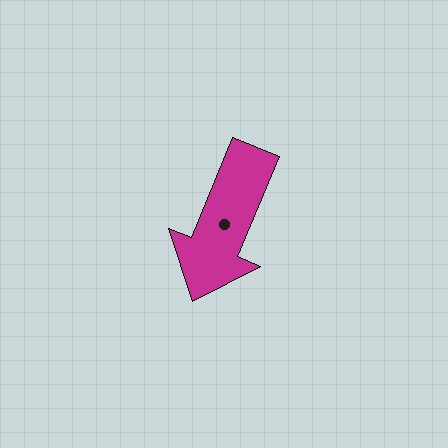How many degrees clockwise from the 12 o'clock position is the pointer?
Approximately 202 degrees.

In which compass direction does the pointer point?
South.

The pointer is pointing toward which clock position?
Roughly 7 o'clock.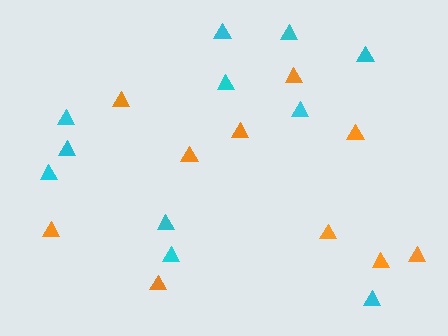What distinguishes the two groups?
There are 2 groups: one group of orange triangles (10) and one group of cyan triangles (11).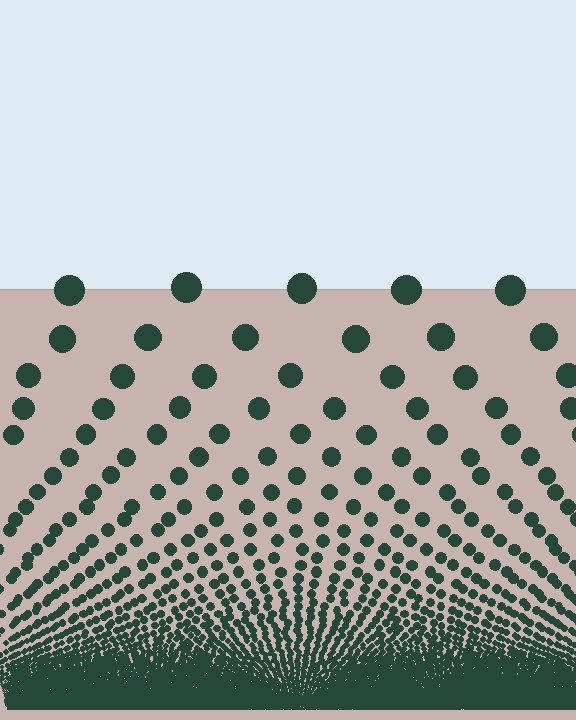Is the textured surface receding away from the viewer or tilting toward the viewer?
The surface appears to tilt toward the viewer. Texture elements get larger and sparser toward the top.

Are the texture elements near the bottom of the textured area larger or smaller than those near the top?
Smaller. The gradient is inverted — elements near the bottom are smaller and denser.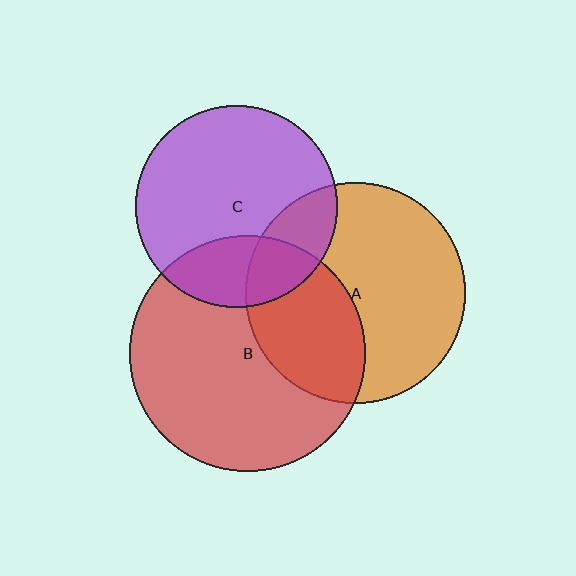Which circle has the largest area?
Circle B (red).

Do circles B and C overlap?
Yes.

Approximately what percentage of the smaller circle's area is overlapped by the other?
Approximately 25%.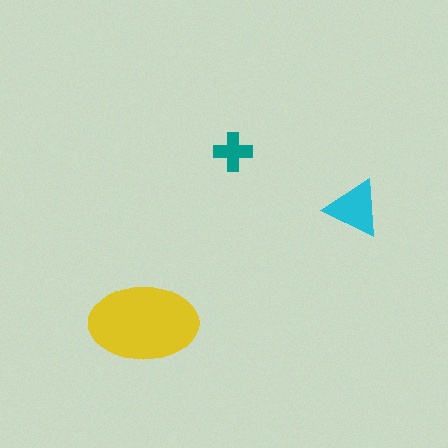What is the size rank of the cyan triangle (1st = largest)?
2nd.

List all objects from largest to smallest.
The yellow ellipse, the cyan triangle, the teal cross.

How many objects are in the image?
There are 3 objects in the image.